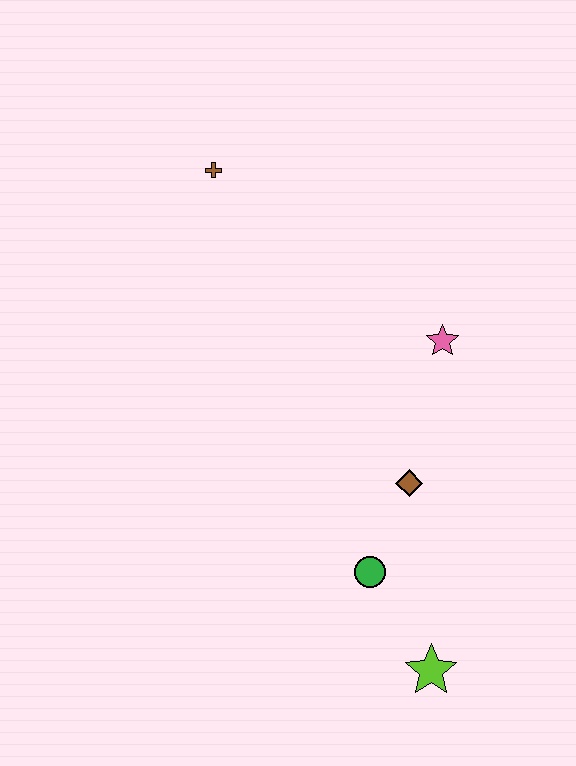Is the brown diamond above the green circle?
Yes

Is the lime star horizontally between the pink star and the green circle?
Yes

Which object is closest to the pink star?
The brown diamond is closest to the pink star.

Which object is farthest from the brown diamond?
The brown cross is farthest from the brown diamond.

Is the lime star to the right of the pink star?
No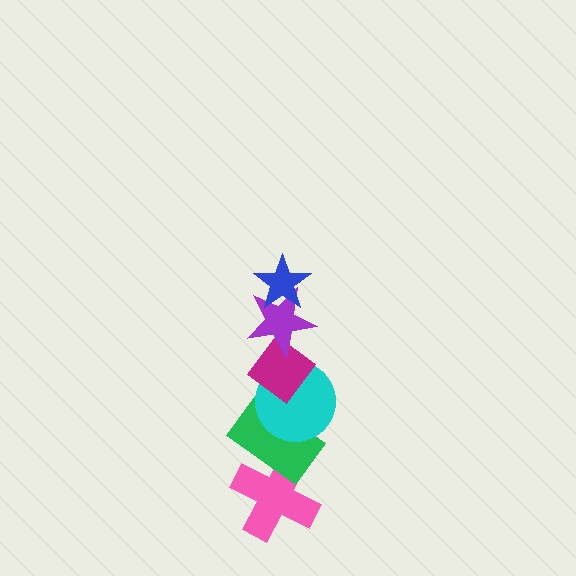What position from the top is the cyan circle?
The cyan circle is 4th from the top.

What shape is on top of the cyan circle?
The magenta diamond is on top of the cyan circle.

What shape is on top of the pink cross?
The green rectangle is on top of the pink cross.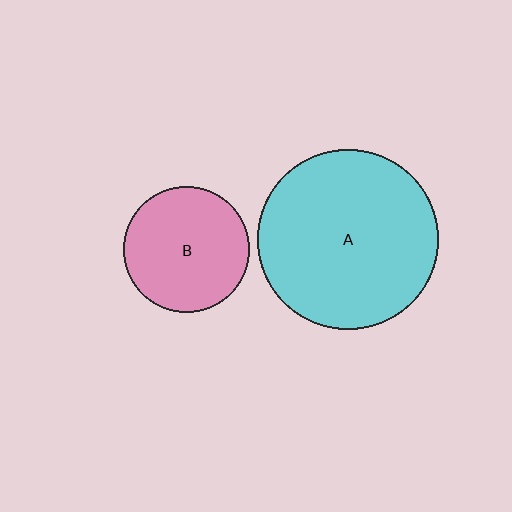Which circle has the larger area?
Circle A (cyan).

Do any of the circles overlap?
No, none of the circles overlap.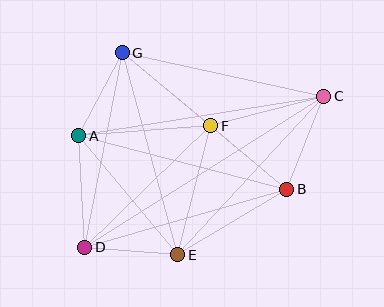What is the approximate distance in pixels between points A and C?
The distance between A and C is approximately 248 pixels.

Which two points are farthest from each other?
Points C and D are farthest from each other.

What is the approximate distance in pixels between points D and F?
The distance between D and F is approximately 175 pixels.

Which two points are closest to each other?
Points D and E are closest to each other.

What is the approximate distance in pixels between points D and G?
The distance between D and G is approximately 198 pixels.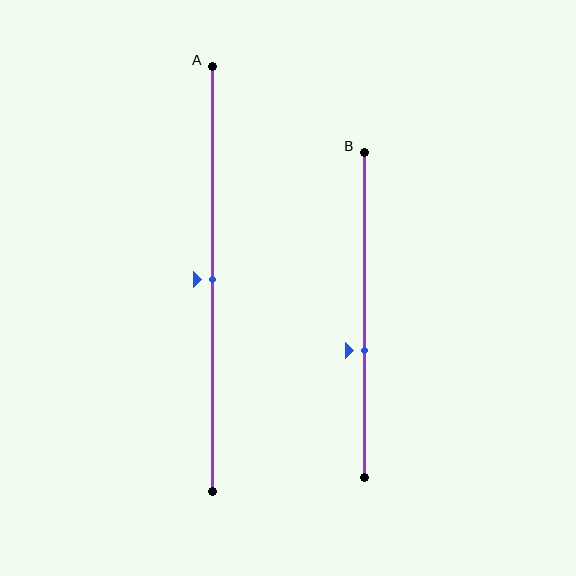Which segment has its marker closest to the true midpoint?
Segment A has its marker closest to the true midpoint.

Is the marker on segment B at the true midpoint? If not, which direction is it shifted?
No, the marker on segment B is shifted downward by about 11% of the segment length.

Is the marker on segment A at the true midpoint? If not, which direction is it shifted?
Yes, the marker on segment A is at the true midpoint.